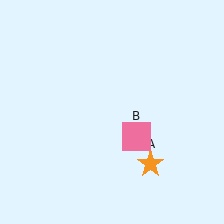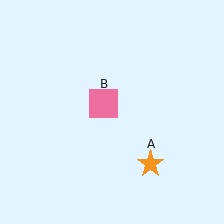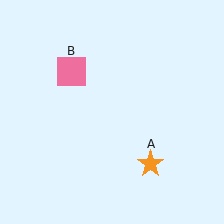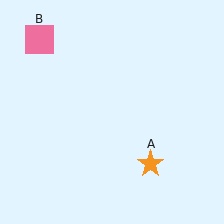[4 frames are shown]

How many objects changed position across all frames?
1 object changed position: pink square (object B).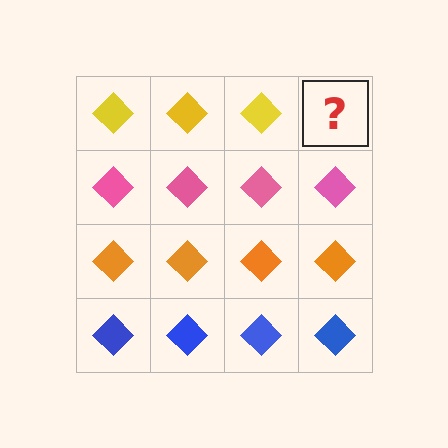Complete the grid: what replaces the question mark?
The question mark should be replaced with a yellow diamond.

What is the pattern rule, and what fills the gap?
The rule is that each row has a consistent color. The gap should be filled with a yellow diamond.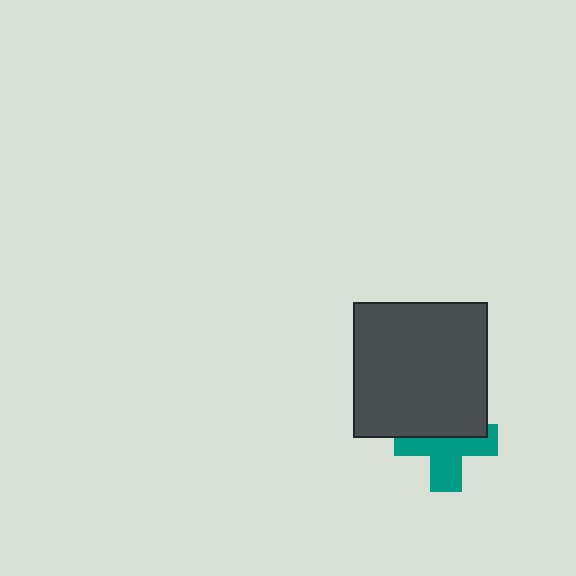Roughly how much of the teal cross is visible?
About half of it is visible (roughly 56%).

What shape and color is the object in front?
The object in front is a dark gray square.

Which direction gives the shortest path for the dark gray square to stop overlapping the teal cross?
Moving up gives the shortest separation.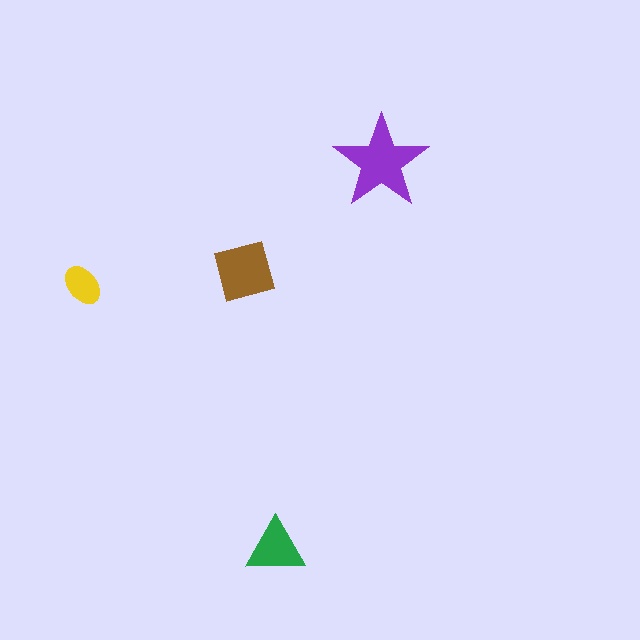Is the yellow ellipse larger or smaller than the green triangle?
Smaller.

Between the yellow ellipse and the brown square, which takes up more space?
The brown square.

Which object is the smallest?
The yellow ellipse.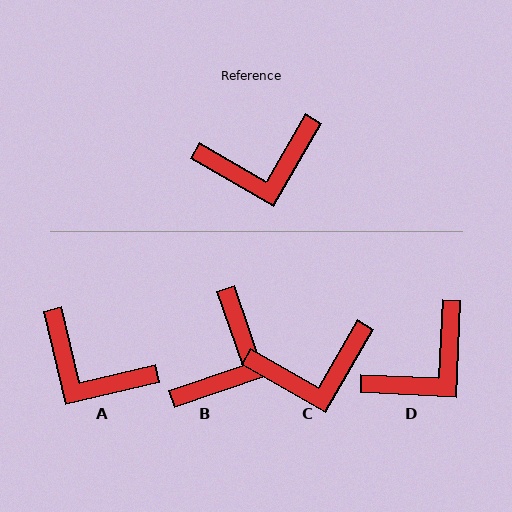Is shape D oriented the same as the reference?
No, it is off by about 27 degrees.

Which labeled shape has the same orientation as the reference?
C.